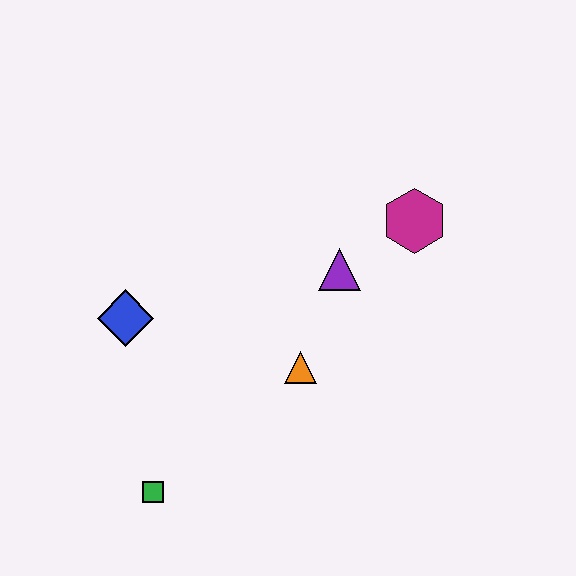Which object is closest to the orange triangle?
The purple triangle is closest to the orange triangle.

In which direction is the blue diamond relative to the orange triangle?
The blue diamond is to the left of the orange triangle.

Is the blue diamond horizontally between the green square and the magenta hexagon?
No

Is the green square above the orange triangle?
No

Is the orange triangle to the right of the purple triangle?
No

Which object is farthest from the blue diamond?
The magenta hexagon is farthest from the blue diamond.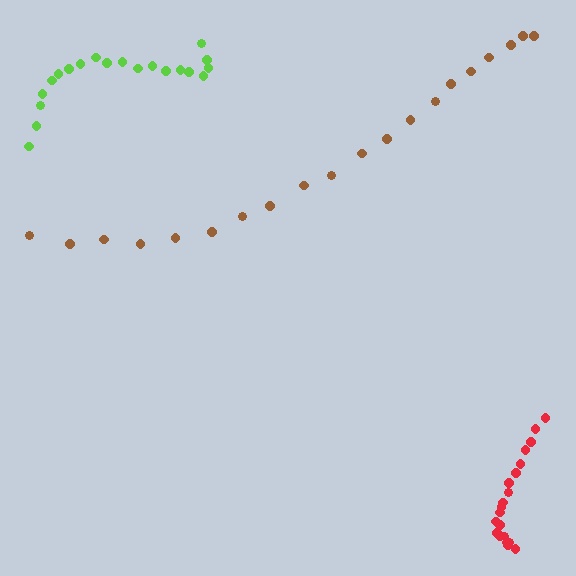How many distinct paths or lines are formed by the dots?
There are 3 distinct paths.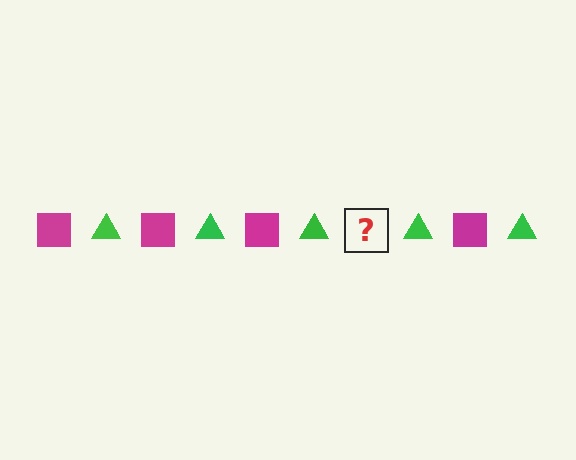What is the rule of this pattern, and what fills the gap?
The rule is that the pattern alternates between magenta square and green triangle. The gap should be filled with a magenta square.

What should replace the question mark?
The question mark should be replaced with a magenta square.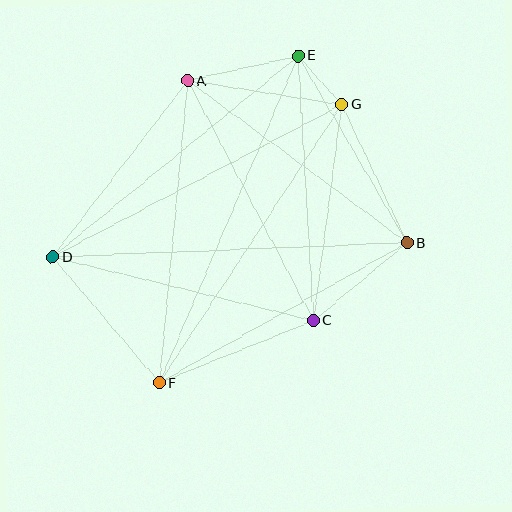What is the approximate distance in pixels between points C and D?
The distance between C and D is approximately 268 pixels.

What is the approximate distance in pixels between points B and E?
The distance between B and E is approximately 216 pixels.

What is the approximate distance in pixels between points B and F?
The distance between B and F is approximately 284 pixels.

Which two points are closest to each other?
Points E and G are closest to each other.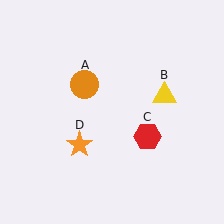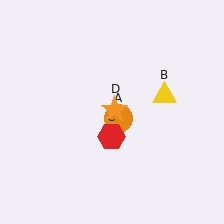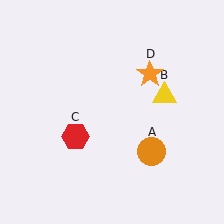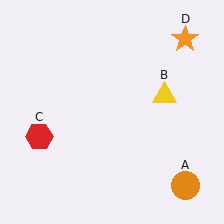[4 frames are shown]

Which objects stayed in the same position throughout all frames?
Yellow triangle (object B) remained stationary.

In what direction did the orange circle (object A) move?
The orange circle (object A) moved down and to the right.